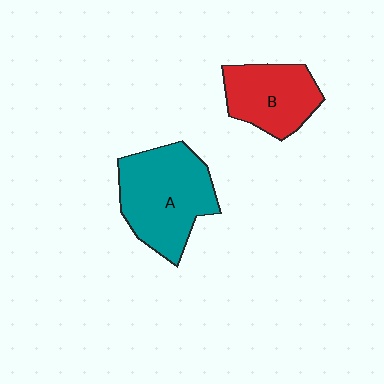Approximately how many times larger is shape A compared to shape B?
Approximately 1.4 times.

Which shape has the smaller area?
Shape B (red).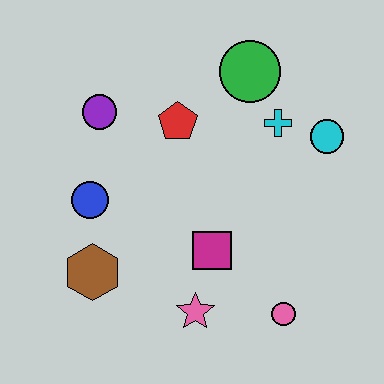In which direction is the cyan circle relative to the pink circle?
The cyan circle is above the pink circle.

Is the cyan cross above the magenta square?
Yes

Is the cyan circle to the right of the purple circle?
Yes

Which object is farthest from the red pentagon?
The pink circle is farthest from the red pentagon.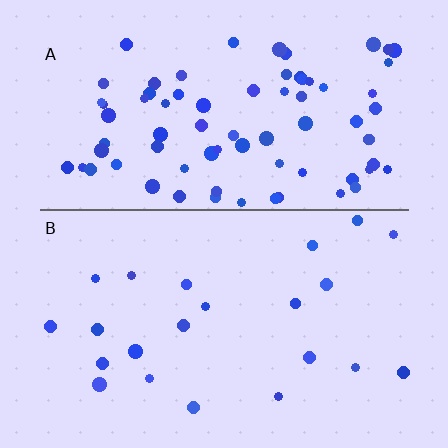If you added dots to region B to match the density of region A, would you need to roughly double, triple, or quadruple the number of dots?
Approximately quadruple.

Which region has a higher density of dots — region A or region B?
A (the top).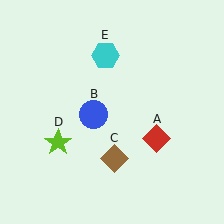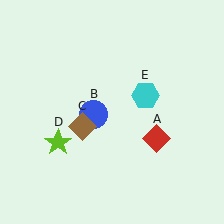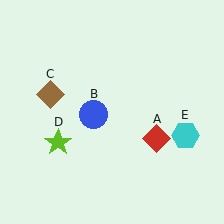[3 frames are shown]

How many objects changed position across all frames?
2 objects changed position: brown diamond (object C), cyan hexagon (object E).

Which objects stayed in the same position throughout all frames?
Red diamond (object A) and blue circle (object B) and lime star (object D) remained stationary.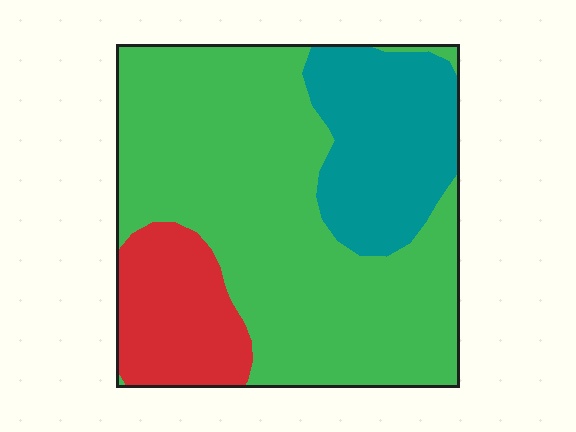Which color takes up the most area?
Green, at roughly 60%.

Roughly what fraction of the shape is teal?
Teal takes up about one fifth (1/5) of the shape.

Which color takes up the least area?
Red, at roughly 15%.